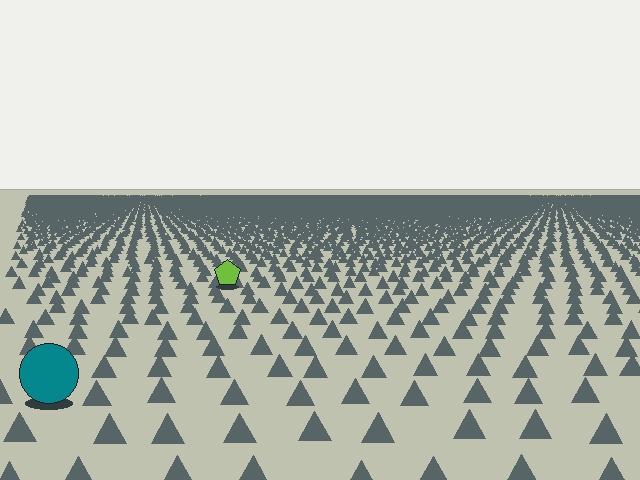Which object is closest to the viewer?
The teal circle is closest. The texture marks near it are larger and more spread out.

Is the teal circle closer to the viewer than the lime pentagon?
Yes. The teal circle is closer — you can tell from the texture gradient: the ground texture is coarser near it.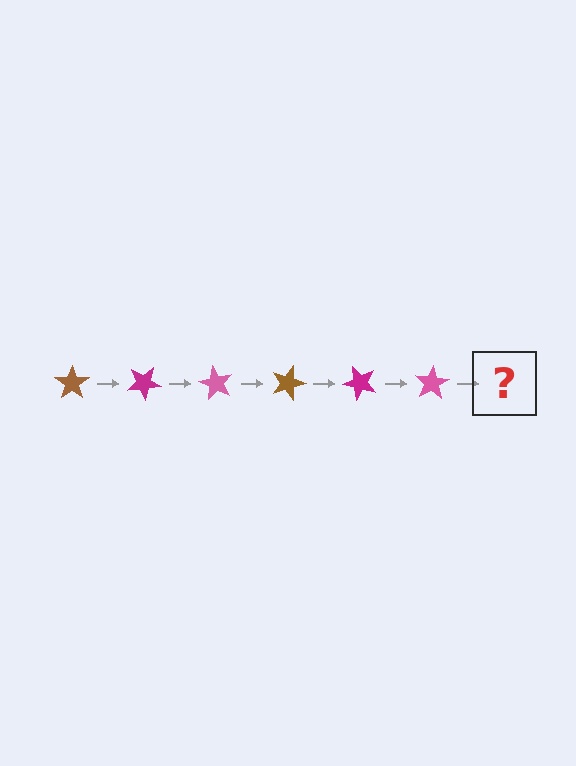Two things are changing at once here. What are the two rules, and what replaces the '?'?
The two rules are that it rotates 30 degrees each step and the color cycles through brown, magenta, and pink. The '?' should be a brown star, rotated 180 degrees from the start.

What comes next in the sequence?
The next element should be a brown star, rotated 180 degrees from the start.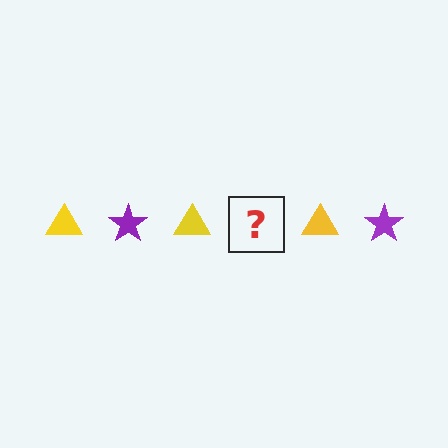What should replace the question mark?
The question mark should be replaced with a purple star.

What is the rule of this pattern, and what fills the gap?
The rule is that the pattern alternates between yellow triangle and purple star. The gap should be filled with a purple star.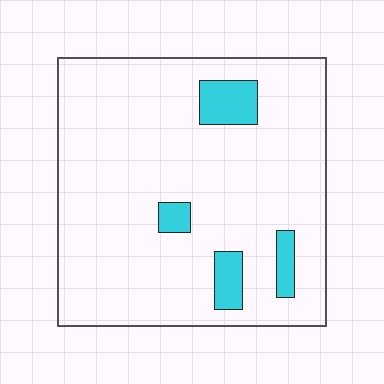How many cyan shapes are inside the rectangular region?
4.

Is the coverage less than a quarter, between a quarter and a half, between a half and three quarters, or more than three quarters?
Less than a quarter.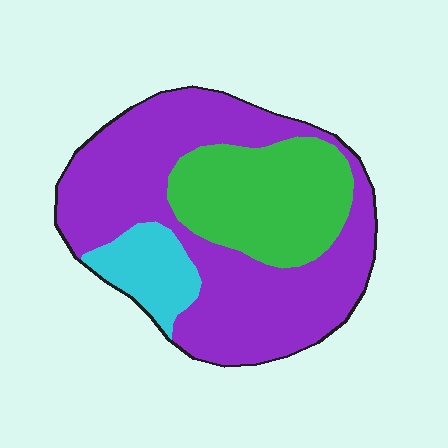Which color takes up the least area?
Cyan, at roughly 10%.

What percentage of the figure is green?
Green covers roughly 30% of the figure.